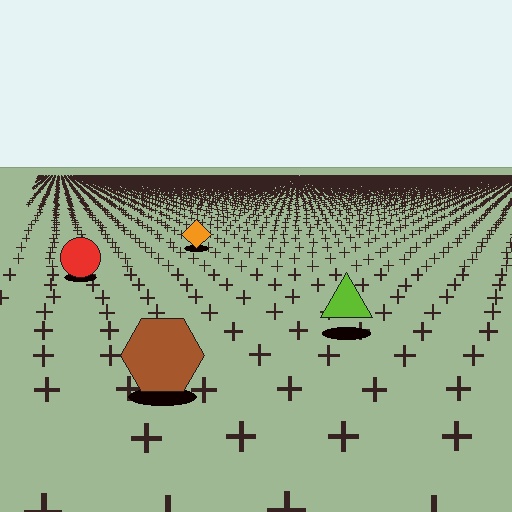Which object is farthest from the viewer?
The orange diamond is farthest from the viewer. It appears smaller and the ground texture around it is denser.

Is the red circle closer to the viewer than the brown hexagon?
No. The brown hexagon is closer — you can tell from the texture gradient: the ground texture is coarser near it.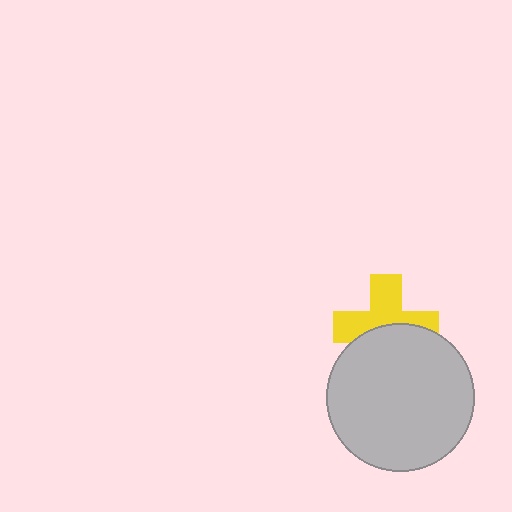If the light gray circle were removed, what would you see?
You would see the complete yellow cross.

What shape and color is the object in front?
The object in front is a light gray circle.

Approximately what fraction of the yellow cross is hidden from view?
Roughly 44% of the yellow cross is hidden behind the light gray circle.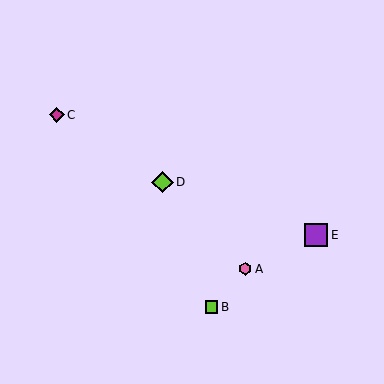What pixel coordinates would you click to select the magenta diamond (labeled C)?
Click at (57, 115) to select the magenta diamond C.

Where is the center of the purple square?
The center of the purple square is at (316, 235).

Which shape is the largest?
The purple square (labeled E) is the largest.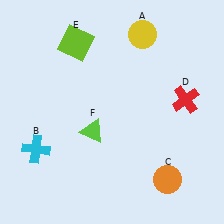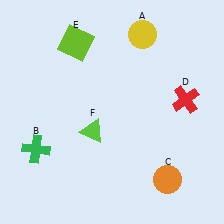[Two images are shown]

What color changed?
The cross (B) changed from cyan in Image 1 to green in Image 2.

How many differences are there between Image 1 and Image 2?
There is 1 difference between the two images.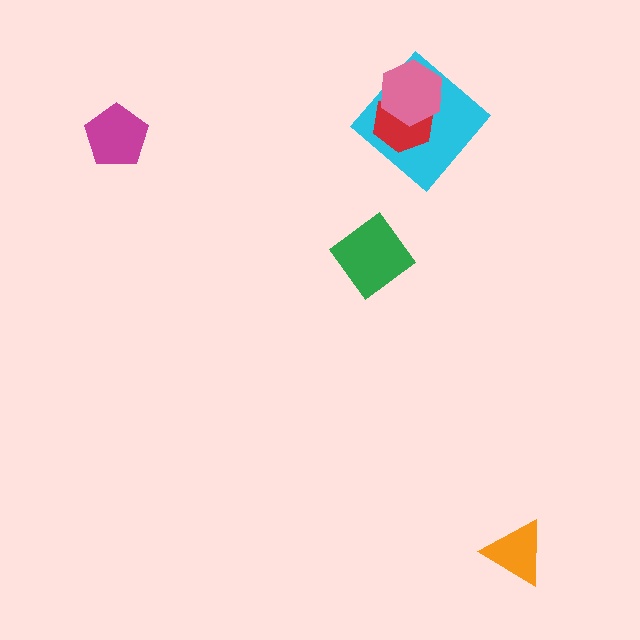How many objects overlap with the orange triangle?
0 objects overlap with the orange triangle.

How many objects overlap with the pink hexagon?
2 objects overlap with the pink hexagon.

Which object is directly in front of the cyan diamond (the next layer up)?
The red hexagon is directly in front of the cyan diamond.